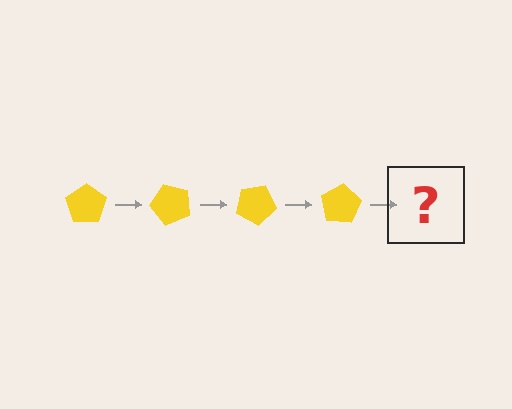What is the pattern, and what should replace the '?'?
The pattern is that the pentagon rotates 50 degrees each step. The '?' should be a yellow pentagon rotated 200 degrees.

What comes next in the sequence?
The next element should be a yellow pentagon rotated 200 degrees.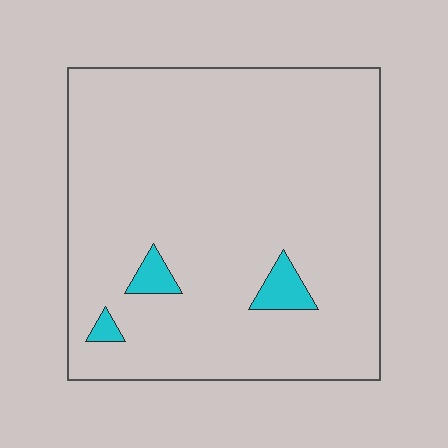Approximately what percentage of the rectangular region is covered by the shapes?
Approximately 5%.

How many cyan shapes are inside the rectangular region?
3.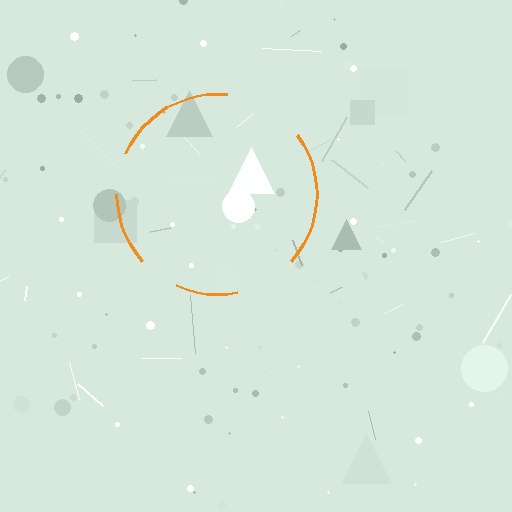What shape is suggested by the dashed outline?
The dashed outline suggests a circle.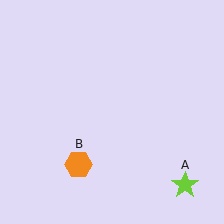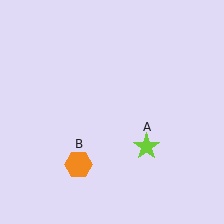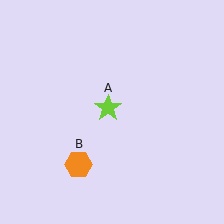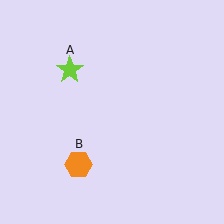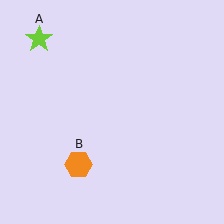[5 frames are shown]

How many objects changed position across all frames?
1 object changed position: lime star (object A).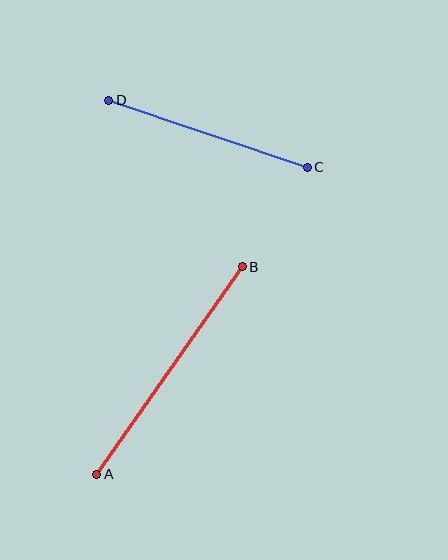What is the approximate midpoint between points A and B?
The midpoint is at approximately (169, 371) pixels.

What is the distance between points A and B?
The distance is approximately 253 pixels.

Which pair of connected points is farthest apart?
Points A and B are farthest apart.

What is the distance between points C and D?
The distance is approximately 210 pixels.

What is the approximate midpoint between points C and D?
The midpoint is at approximately (208, 134) pixels.